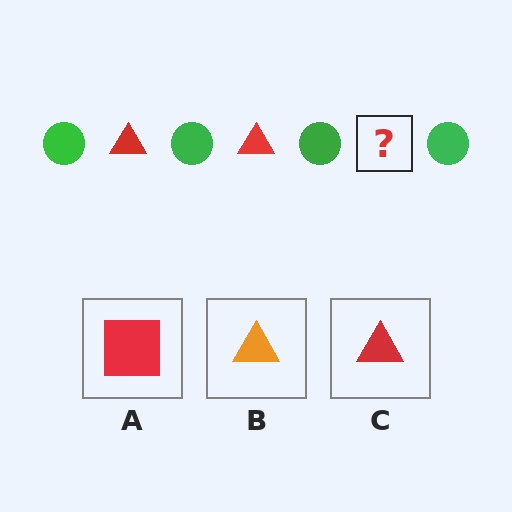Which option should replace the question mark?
Option C.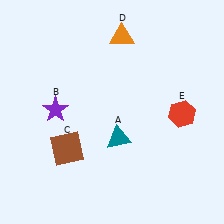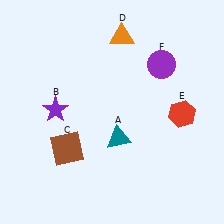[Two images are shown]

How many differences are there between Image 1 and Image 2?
There is 1 difference between the two images.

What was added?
A purple circle (F) was added in Image 2.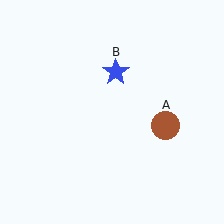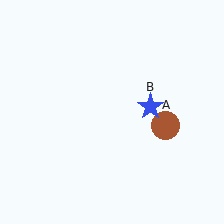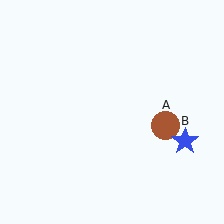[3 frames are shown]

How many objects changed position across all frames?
1 object changed position: blue star (object B).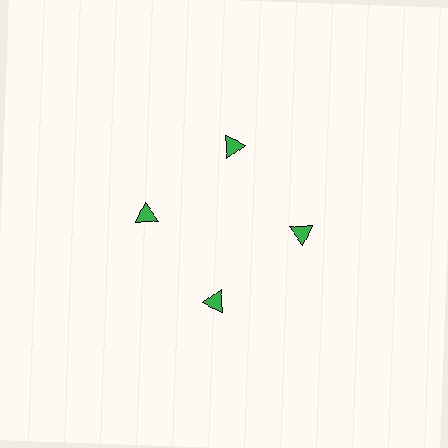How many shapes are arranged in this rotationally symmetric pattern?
There are 4 shapes, arranged in 4 groups of 1.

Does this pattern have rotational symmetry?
Yes, this pattern has 4-fold rotational symmetry. It looks the same after rotating 90 degrees around the center.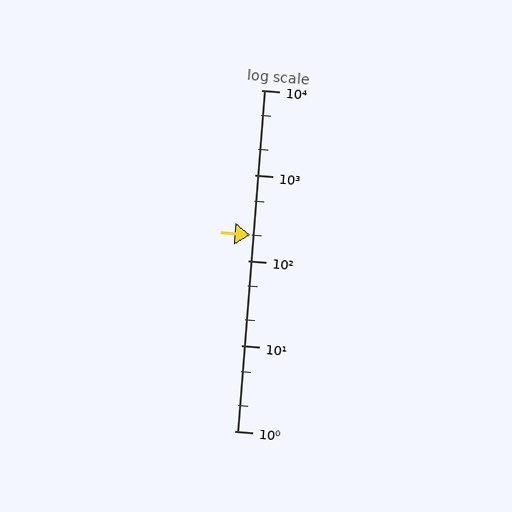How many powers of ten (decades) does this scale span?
The scale spans 4 decades, from 1 to 10000.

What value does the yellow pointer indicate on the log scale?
The pointer indicates approximately 200.